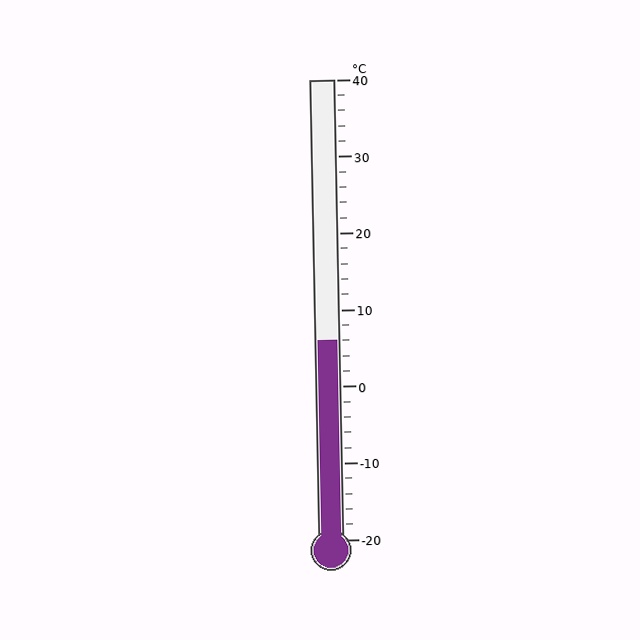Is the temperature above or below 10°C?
The temperature is below 10°C.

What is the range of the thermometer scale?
The thermometer scale ranges from -20°C to 40°C.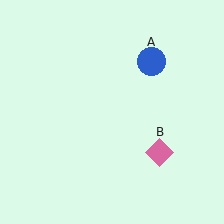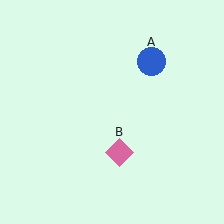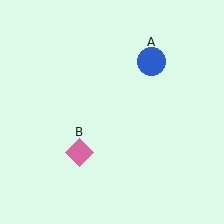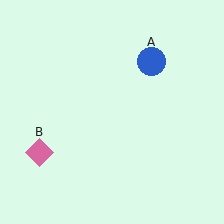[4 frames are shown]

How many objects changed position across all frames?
1 object changed position: pink diamond (object B).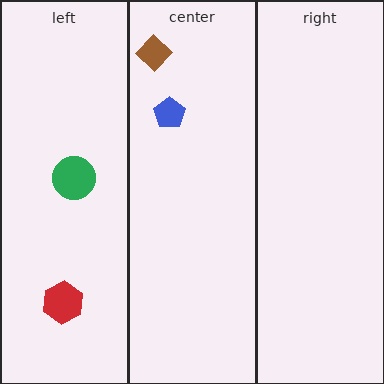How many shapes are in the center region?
2.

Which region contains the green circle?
The left region.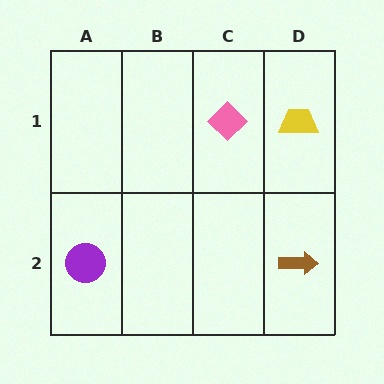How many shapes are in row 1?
2 shapes.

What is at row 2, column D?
A brown arrow.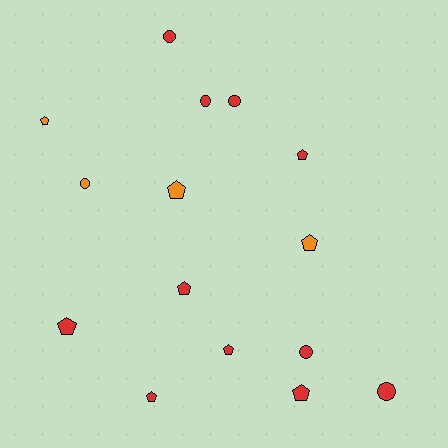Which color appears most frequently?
Red, with 11 objects.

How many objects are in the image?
There are 15 objects.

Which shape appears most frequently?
Pentagon, with 9 objects.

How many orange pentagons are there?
There are 3 orange pentagons.